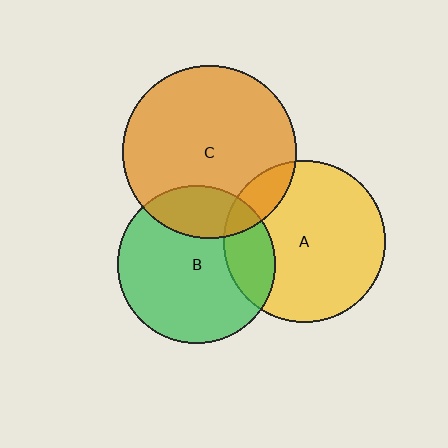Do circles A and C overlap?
Yes.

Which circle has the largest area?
Circle C (orange).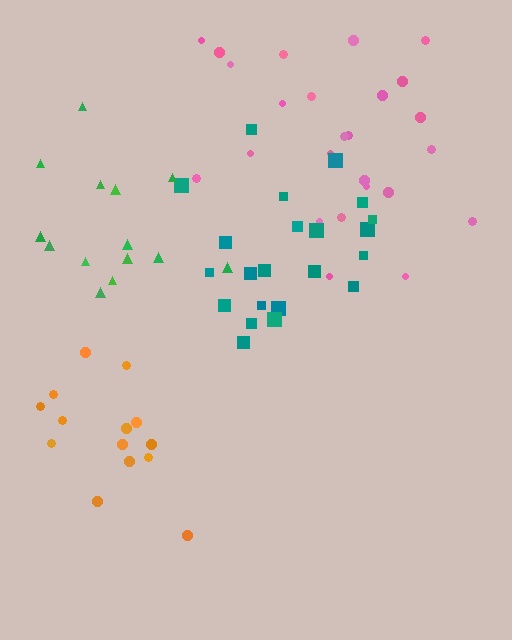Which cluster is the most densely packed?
Teal.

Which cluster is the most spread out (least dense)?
Green.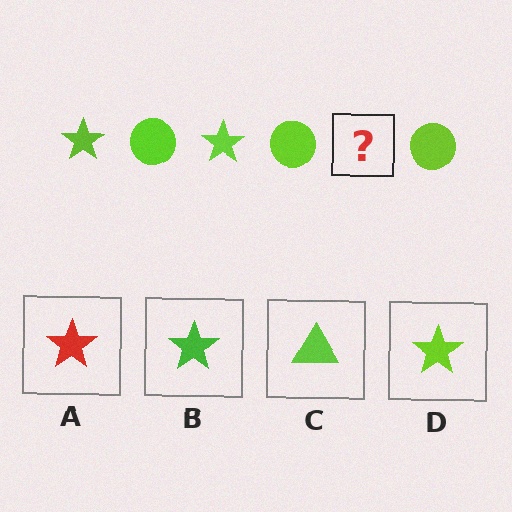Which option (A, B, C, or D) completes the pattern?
D.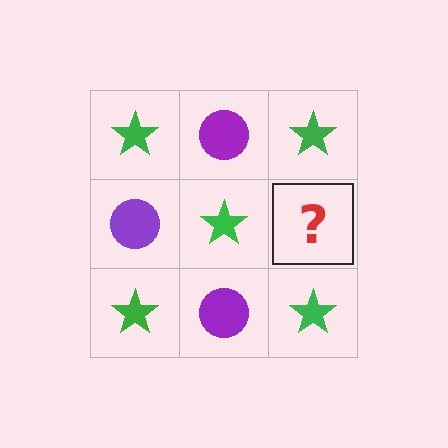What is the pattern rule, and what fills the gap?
The rule is that it alternates green star and purple circle in a checkerboard pattern. The gap should be filled with a purple circle.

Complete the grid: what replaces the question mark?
The question mark should be replaced with a purple circle.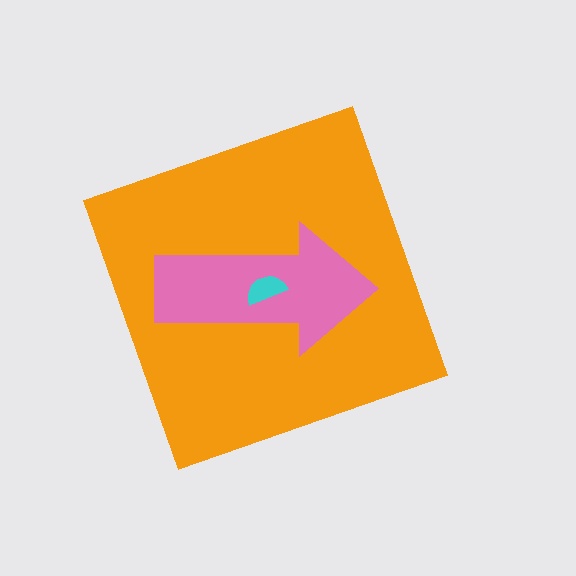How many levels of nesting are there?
3.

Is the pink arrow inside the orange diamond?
Yes.